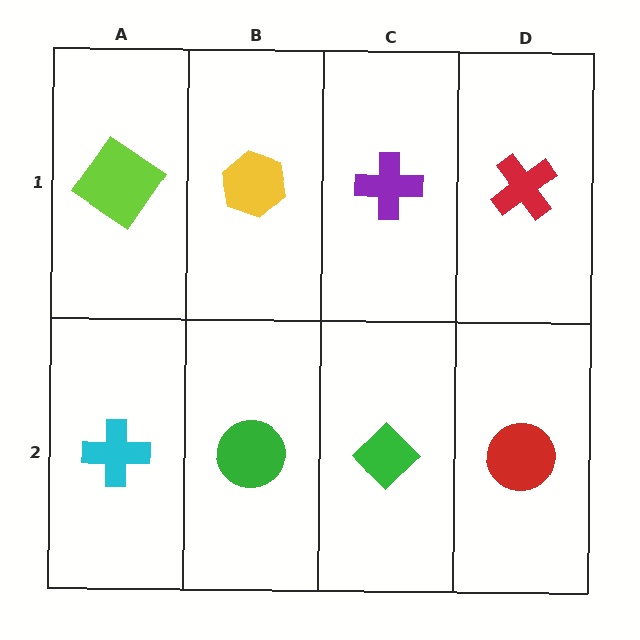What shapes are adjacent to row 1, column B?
A green circle (row 2, column B), a lime diamond (row 1, column A), a purple cross (row 1, column C).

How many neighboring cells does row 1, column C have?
3.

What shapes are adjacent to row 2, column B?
A yellow hexagon (row 1, column B), a cyan cross (row 2, column A), a green diamond (row 2, column C).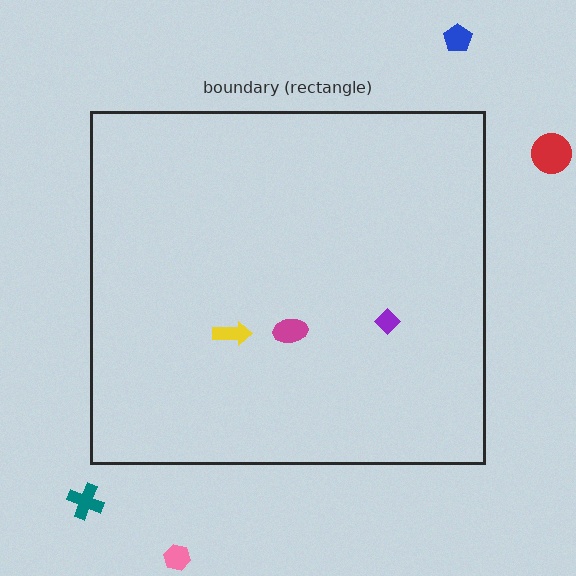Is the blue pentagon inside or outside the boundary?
Outside.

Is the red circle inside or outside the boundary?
Outside.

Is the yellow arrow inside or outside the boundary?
Inside.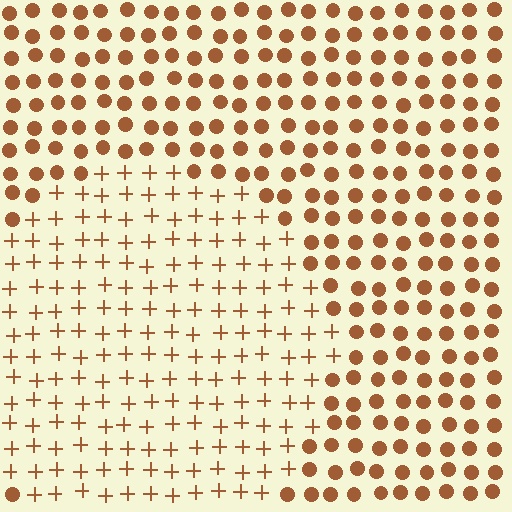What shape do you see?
I see a circle.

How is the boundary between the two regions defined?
The boundary is defined by a change in element shape: plus signs inside vs. circles outside. All elements share the same color and spacing.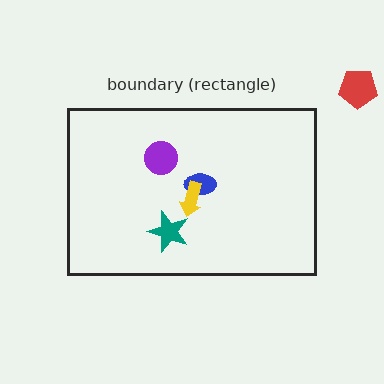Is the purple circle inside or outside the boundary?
Inside.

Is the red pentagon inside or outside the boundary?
Outside.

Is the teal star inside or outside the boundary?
Inside.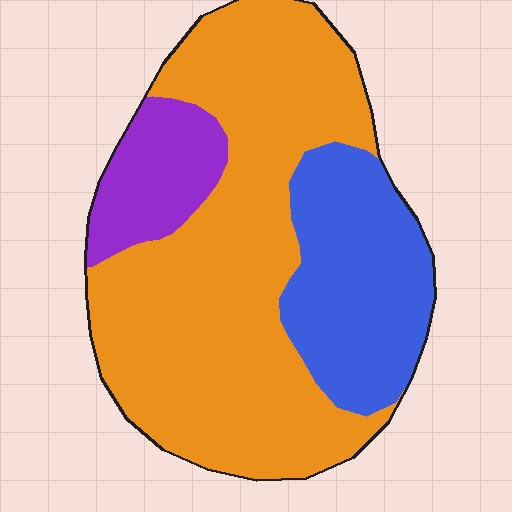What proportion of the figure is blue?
Blue covers about 25% of the figure.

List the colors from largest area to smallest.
From largest to smallest: orange, blue, purple.